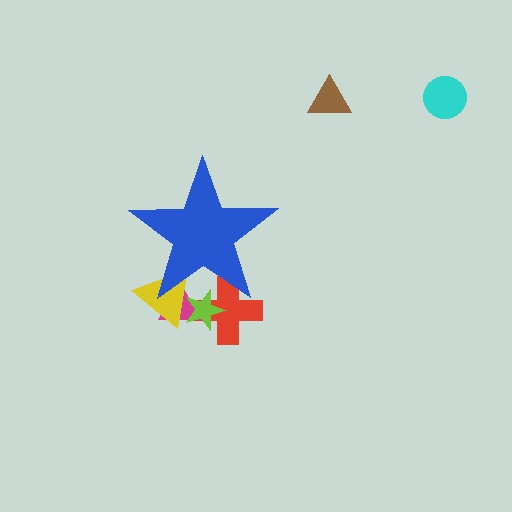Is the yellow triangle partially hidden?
Yes, the yellow triangle is partially hidden behind the blue star.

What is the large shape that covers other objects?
A blue star.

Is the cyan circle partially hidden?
No, the cyan circle is fully visible.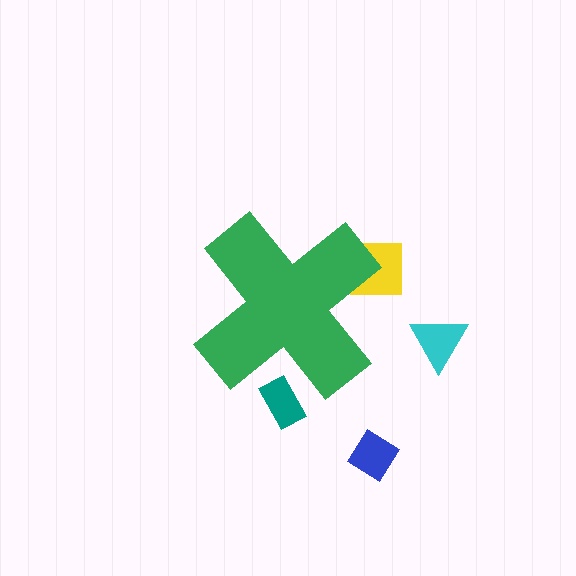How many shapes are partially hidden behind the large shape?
2 shapes are partially hidden.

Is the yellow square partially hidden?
Yes, the yellow square is partially hidden behind the green cross.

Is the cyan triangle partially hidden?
No, the cyan triangle is fully visible.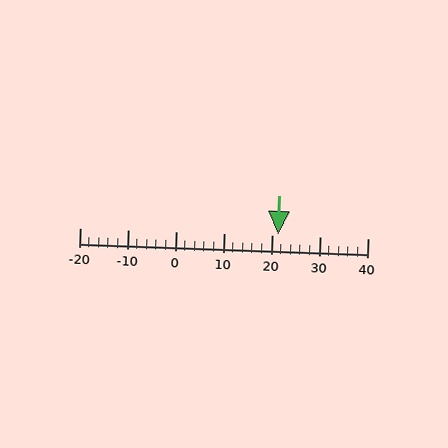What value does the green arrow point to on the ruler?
The green arrow points to approximately 21.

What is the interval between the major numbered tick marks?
The major tick marks are spaced 10 units apart.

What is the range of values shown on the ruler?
The ruler shows values from -20 to 40.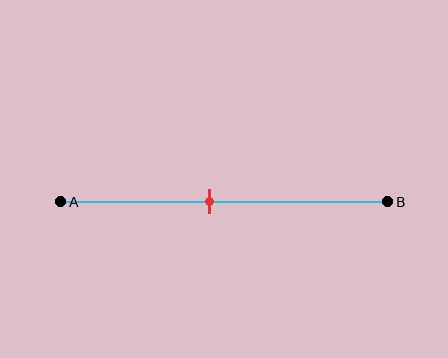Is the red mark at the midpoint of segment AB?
No, the mark is at about 45% from A, not at the 50% midpoint.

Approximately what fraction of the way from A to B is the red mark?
The red mark is approximately 45% of the way from A to B.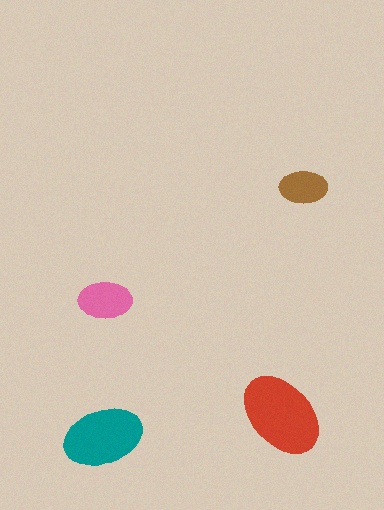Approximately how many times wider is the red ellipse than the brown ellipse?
About 2 times wider.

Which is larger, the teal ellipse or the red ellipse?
The red one.